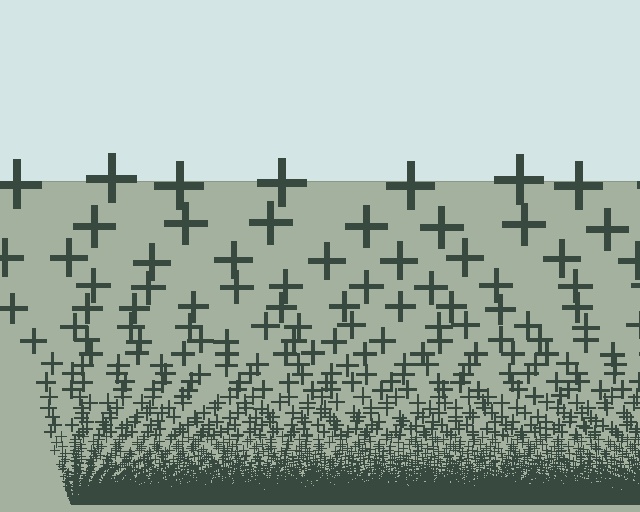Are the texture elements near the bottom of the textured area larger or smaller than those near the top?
Smaller. The gradient is inverted — elements near the bottom are smaller and denser.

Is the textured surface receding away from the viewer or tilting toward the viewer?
The surface appears to tilt toward the viewer. Texture elements get larger and sparser toward the top.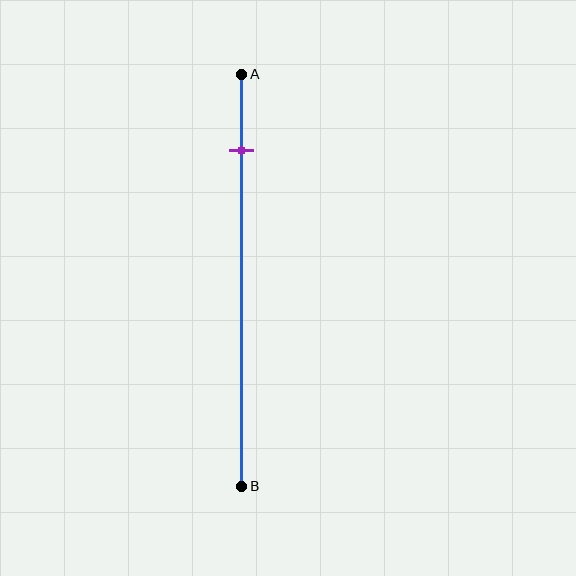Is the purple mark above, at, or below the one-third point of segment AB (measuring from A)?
The purple mark is above the one-third point of segment AB.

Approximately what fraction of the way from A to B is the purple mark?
The purple mark is approximately 20% of the way from A to B.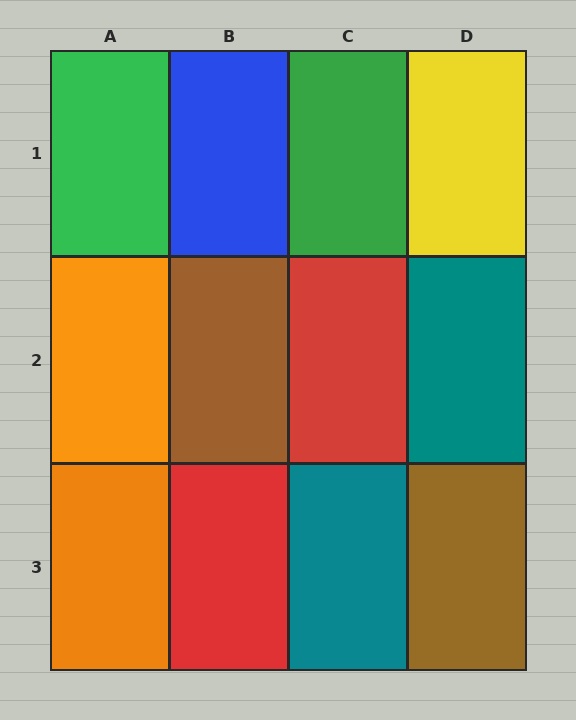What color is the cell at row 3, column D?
Brown.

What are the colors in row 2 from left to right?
Orange, brown, red, teal.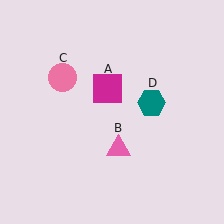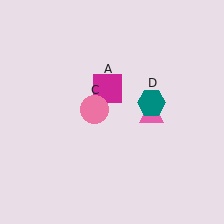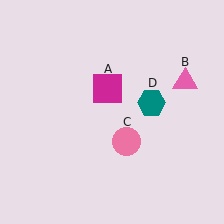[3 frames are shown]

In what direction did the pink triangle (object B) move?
The pink triangle (object B) moved up and to the right.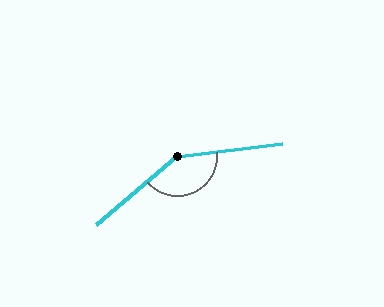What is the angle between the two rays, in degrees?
Approximately 147 degrees.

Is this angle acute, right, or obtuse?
It is obtuse.